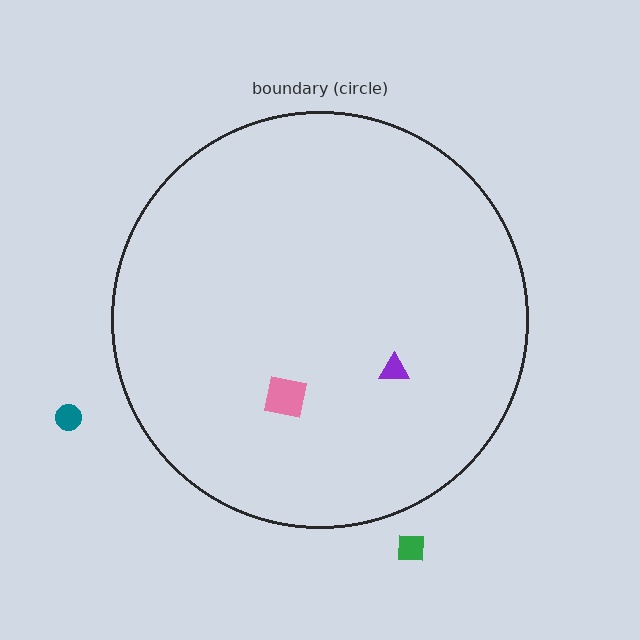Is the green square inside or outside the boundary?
Outside.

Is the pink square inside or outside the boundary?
Inside.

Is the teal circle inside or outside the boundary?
Outside.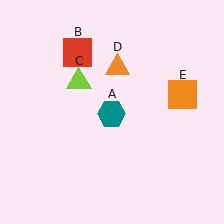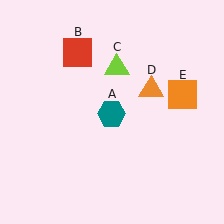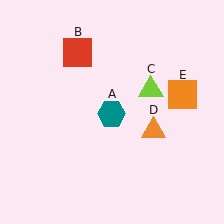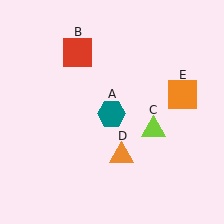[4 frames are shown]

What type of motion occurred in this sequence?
The lime triangle (object C), orange triangle (object D) rotated clockwise around the center of the scene.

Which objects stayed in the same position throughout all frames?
Teal hexagon (object A) and red square (object B) and orange square (object E) remained stationary.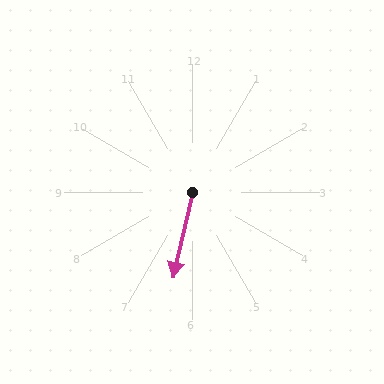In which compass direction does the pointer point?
South.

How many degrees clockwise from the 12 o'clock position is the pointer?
Approximately 193 degrees.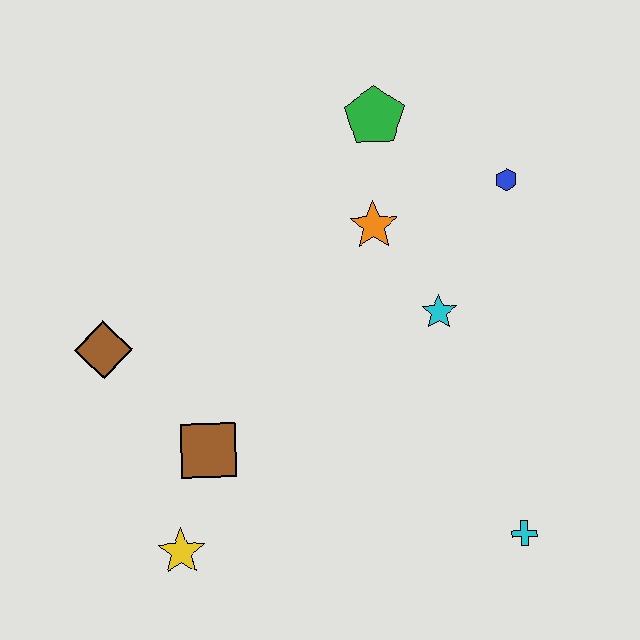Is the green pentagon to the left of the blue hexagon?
Yes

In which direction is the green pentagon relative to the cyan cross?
The green pentagon is above the cyan cross.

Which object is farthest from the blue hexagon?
The yellow star is farthest from the blue hexagon.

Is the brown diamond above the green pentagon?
No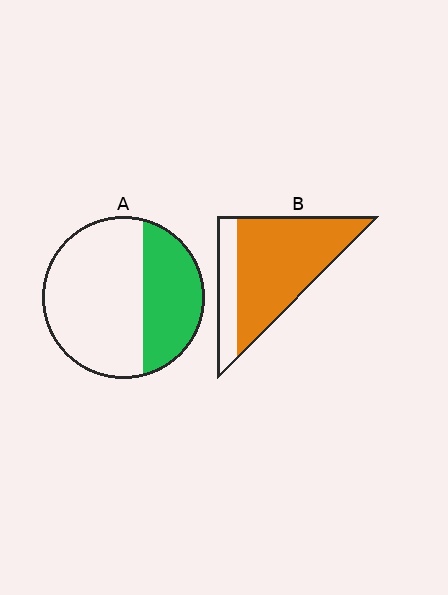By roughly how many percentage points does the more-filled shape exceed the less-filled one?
By roughly 40 percentage points (B over A).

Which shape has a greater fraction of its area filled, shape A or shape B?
Shape B.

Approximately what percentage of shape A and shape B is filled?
A is approximately 35% and B is approximately 75%.